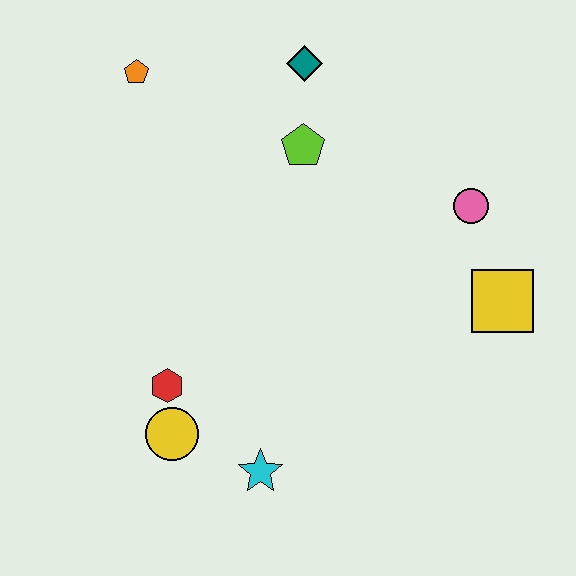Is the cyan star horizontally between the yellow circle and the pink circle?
Yes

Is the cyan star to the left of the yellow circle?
No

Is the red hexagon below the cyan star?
No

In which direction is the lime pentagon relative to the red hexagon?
The lime pentagon is above the red hexagon.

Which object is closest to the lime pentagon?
The teal diamond is closest to the lime pentagon.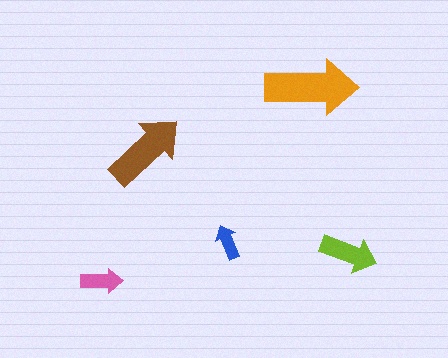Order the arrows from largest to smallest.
the orange one, the brown one, the lime one, the pink one, the blue one.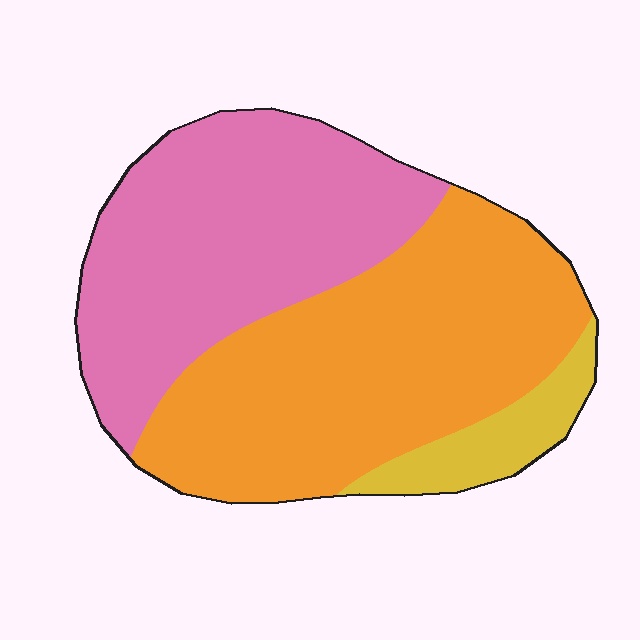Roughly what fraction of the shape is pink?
Pink covers roughly 40% of the shape.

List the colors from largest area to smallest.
From largest to smallest: orange, pink, yellow.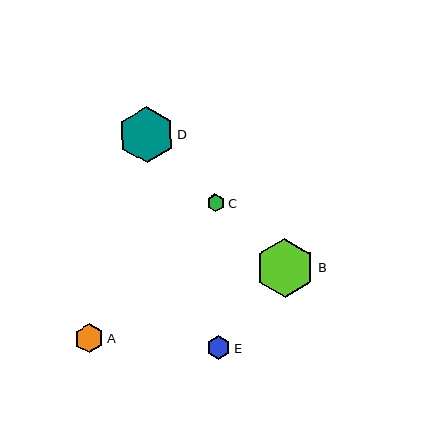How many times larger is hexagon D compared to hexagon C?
Hexagon D is approximately 3.2 times the size of hexagon C.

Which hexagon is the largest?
Hexagon B is the largest with a size of approximately 59 pixels.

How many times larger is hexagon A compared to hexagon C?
Hexagon A is approximately 1.6 times the size of hexagon C.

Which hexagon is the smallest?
Hexagon C is the smallest with a size of approximately 18 pixels.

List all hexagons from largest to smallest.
From largest to smallest: B, D, A, E, C.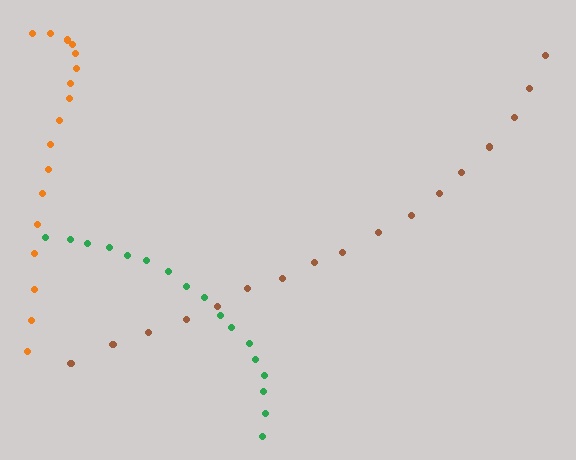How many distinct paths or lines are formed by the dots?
There are 3 distinct paths.